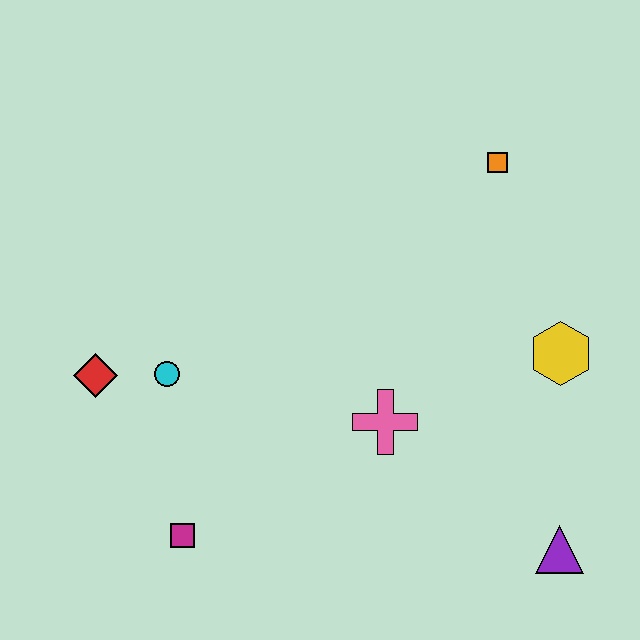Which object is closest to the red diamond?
The cyan circle is closest to the red diamond.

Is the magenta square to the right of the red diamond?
Yes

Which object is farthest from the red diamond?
The purple triangle is farthest from the red diamond.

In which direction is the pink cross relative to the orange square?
The pink cross is below the orange square.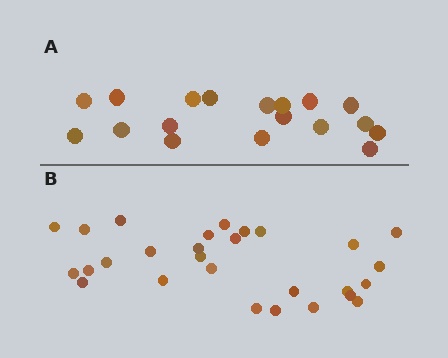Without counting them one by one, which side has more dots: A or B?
Region B (the bottom region) has more dots.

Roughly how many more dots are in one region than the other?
Region B has roughly 10 or so more dots than region A.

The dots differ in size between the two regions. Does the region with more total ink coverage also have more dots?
No. Region A has more total ink coverage because its dots are larger, but region B actually contains more individual dots. Total area can be misleading — the number of items is what matters here.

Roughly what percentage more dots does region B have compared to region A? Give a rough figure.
About 55% more.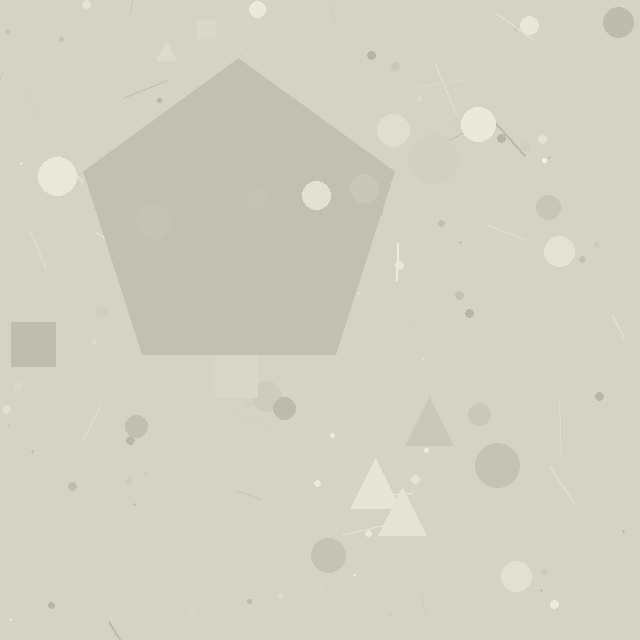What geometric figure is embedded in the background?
A pentagon is embedded in the background.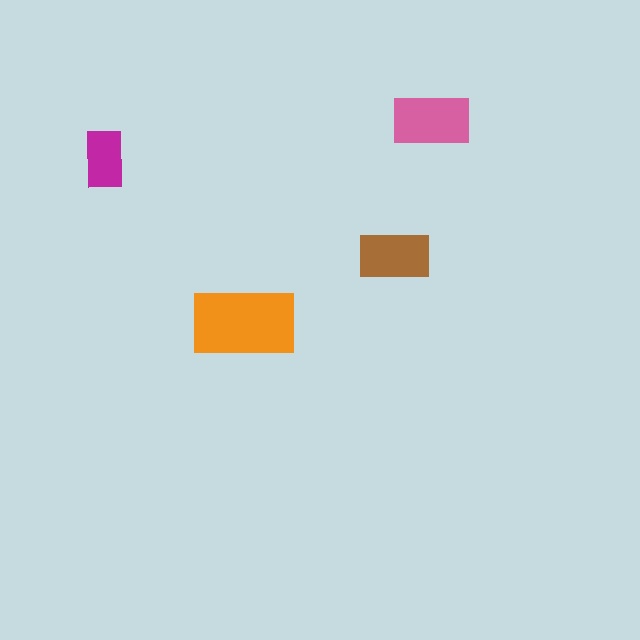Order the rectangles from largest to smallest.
the orange one, the pink one, the brown one, the magenta one.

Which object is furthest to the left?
The magenta rectangle is leftmost.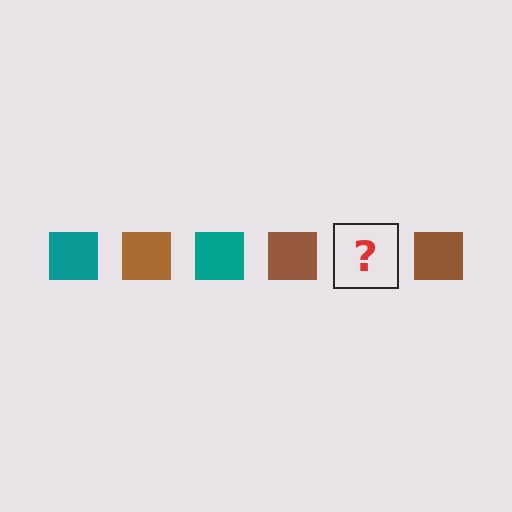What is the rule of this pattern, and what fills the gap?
The rule is that the pattern cycles through teal, brown squares. The gap should be filled with a teal square.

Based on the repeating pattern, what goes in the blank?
The blank should be a teal square.